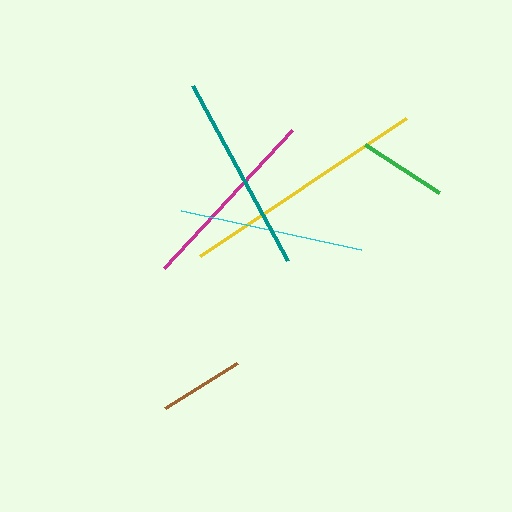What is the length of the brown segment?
The brown segment is approximately 85 pixels long.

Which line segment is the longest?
The yellow line is the longest at approximately 248 pixels.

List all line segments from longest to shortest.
From longest to shortest: yellow, teal, magenta, cyan, green, brown.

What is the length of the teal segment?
The teal segment is approximately 199 pixels long.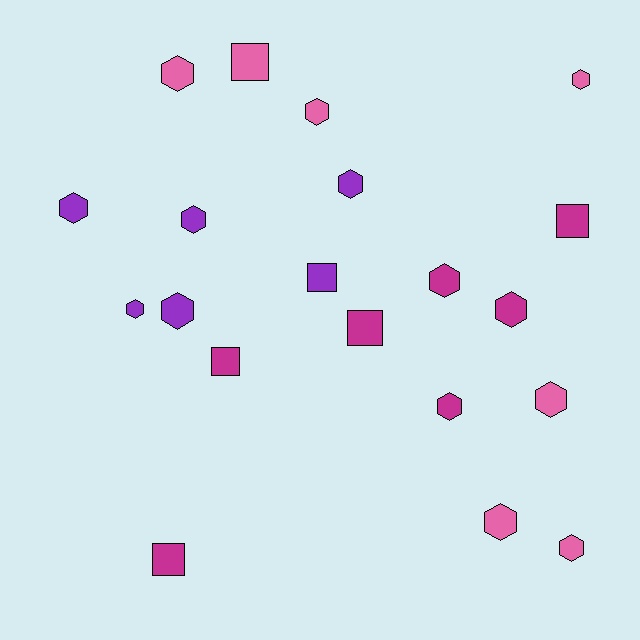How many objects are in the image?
There are 20 objects.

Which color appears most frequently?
Magenta, with 7 objects.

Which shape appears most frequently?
Hexagon, with 14 objects.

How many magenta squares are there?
There are 4 magenta squares.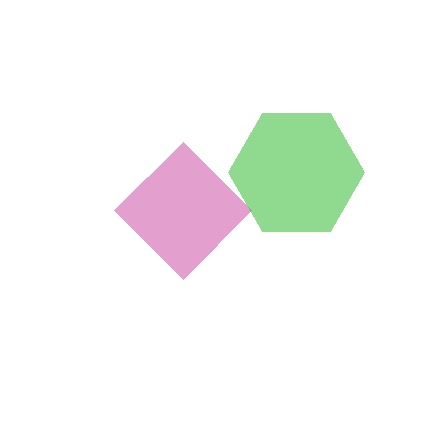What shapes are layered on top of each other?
The layered shapes are: a magenta diamond, a green hexagon.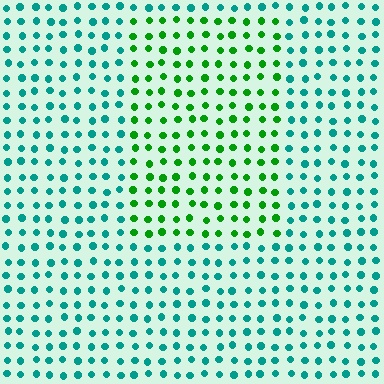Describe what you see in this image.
The image is filled with small teal elements in a uniform arrangement. A rectangle-shaped region is visible where the elements are tinted to a slightly different hue, forming a subtle color boundary.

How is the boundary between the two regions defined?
The boundary is defined purely by a slight shift in hue (about 52 degrees). Spacing, size, and orientation are identical on both sides.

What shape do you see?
I see a rectangle.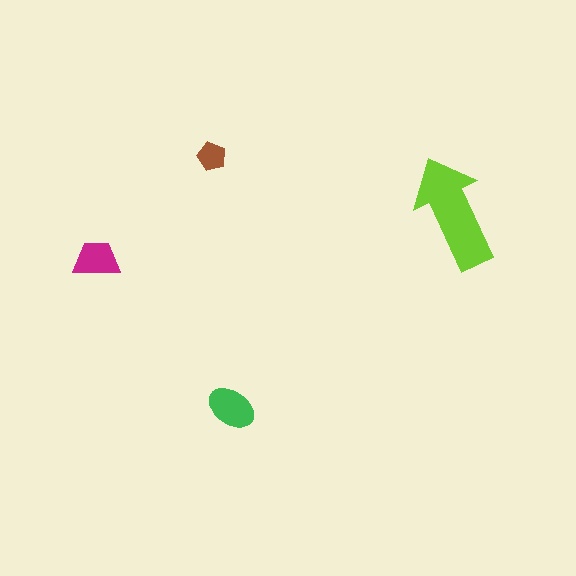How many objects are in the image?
There are 4 objects in the image.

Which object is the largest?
The lime arrow.